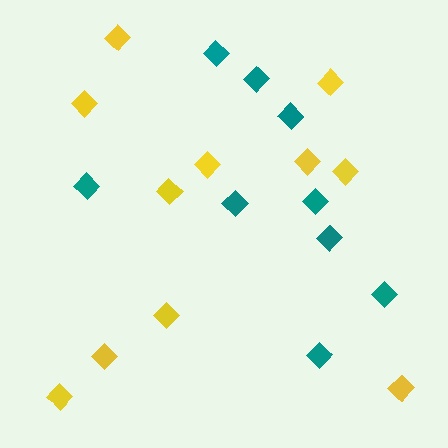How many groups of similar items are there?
There are 2 groups: one group of teal diamonds (9) and one group of yellow diamonds (11).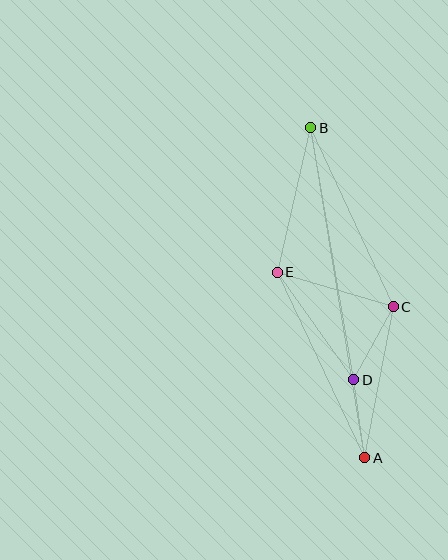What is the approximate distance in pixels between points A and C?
The distance between A and C is approximately 153 pixels.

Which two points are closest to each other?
Points A and D are closest to each other.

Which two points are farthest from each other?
Points A and B are farthest from each other.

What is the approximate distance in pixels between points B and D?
The distance between B and D is approximately 255 pixels.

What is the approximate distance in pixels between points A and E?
The distance between A and E is approximately 205 pixels.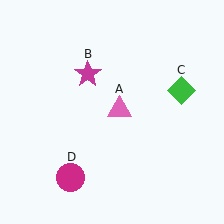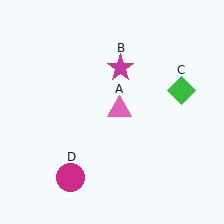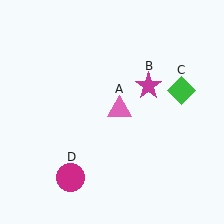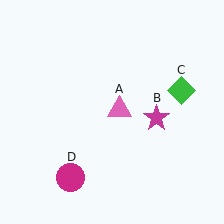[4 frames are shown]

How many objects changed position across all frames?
1 object changed position: magenta star (object B).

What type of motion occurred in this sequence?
The magenta star (object B) rotated clockwise around the center of the scene.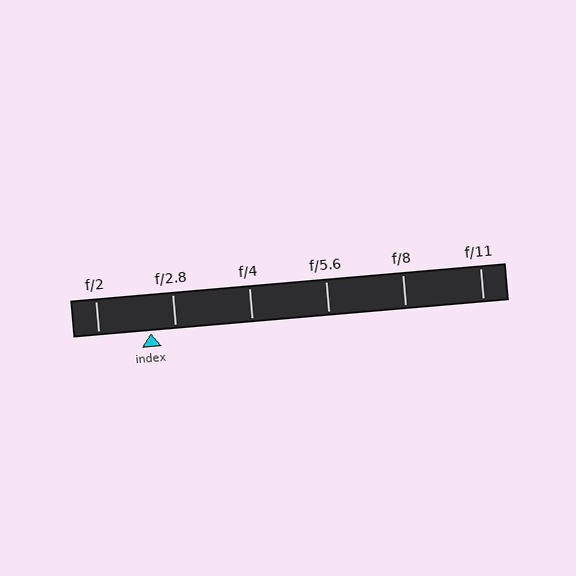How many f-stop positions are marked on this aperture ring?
There are 6 f-stop positions marked.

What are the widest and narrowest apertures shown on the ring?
The widest aperture shown is f/2 and the narrowest is f/11.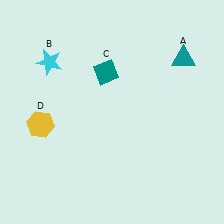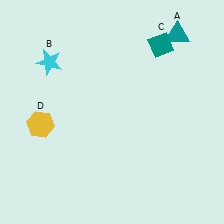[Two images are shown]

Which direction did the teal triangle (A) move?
The teal triangle (A) moved up.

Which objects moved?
The objects that moved are: the teal triangle (A), the teal diamond (C).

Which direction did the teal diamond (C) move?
The teal diamond (C) moved right.